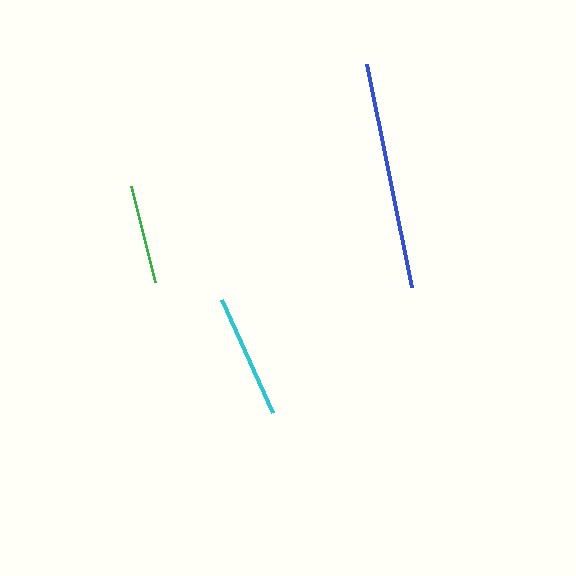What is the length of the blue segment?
The blue segment is approximately 227 pixels long.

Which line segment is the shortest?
The green line is the shortest at approximately 99 pixels.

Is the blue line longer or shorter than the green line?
The blue line is longer than the green line.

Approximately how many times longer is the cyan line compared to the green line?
The cyan line is approximately 1.2 times the length of the green line.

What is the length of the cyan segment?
The cyan segment is approximately 123 pixels long.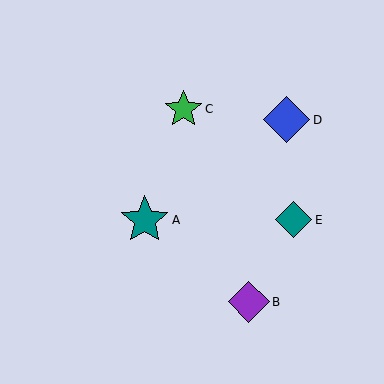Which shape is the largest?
The teal star (labeled A) is the largest.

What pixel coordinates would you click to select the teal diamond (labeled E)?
Click at (294, 220) to select the teal diamond E.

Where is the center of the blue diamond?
The center of the blue diamond is at (287, 120).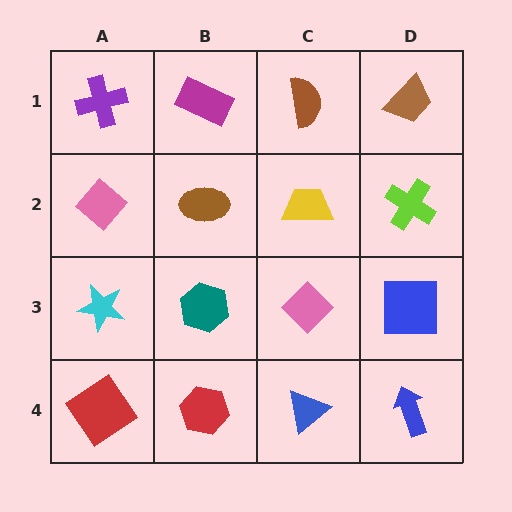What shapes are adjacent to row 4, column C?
A pink diamond (row 3, column C), a red hexagon (row 4, column B), a blue arrow (row 4, column D).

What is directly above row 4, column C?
A pink diamond.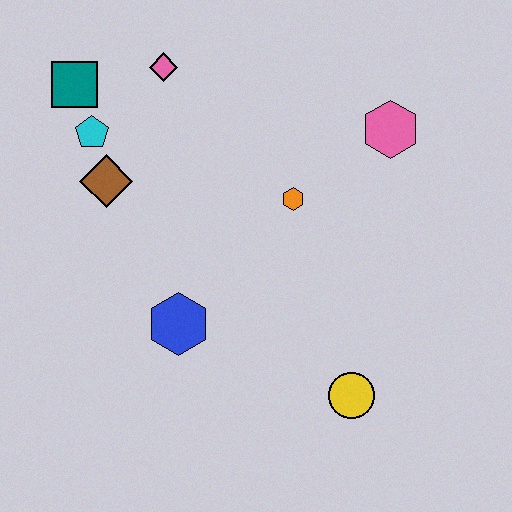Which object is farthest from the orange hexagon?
The teal square is farthest from the orange hexagon.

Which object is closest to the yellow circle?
The blue hexagon is closest to the yellow circle.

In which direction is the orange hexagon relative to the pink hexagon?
The orange hexagon is to the left of the pink hexagon.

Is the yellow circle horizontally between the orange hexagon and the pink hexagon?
Yes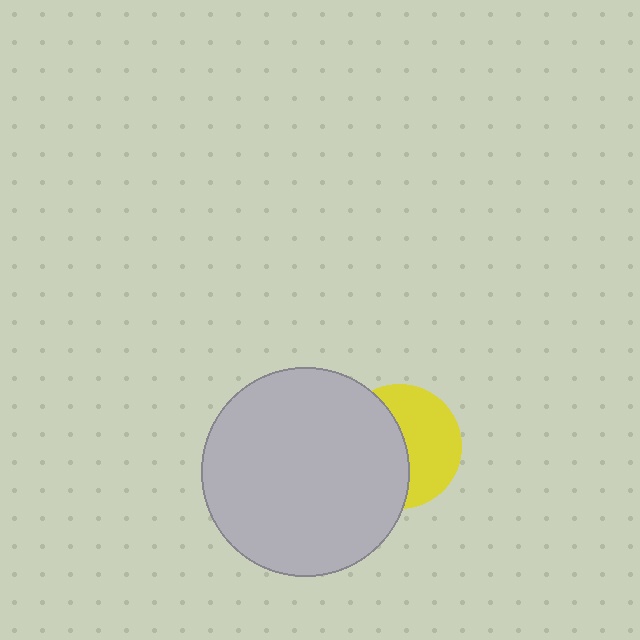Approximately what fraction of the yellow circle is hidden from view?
Roughly 51% of the yellow circle is hidden behind the light gray circle.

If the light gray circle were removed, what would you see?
You would see the complete yellow circle.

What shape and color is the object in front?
The object in front is a light gray circle.